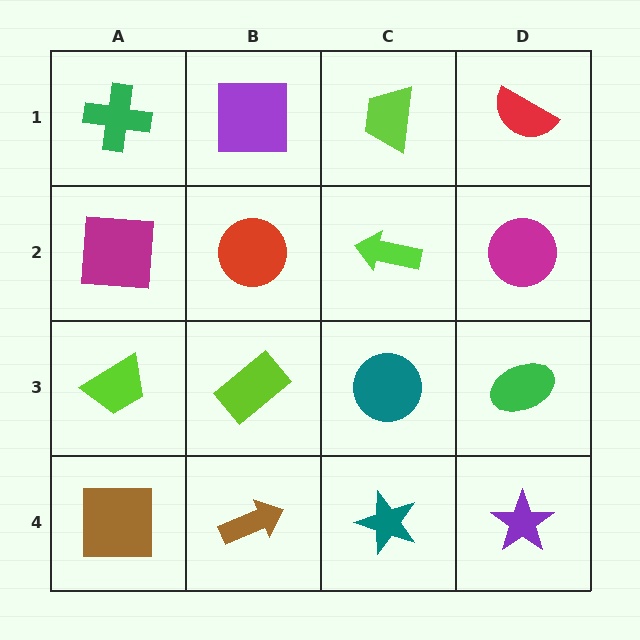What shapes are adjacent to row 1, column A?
A magenta square (row 2, column A), a purple square (row 1, column B).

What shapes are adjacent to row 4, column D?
A green ellipse (row 3, column D), a teal star (row 4, column C).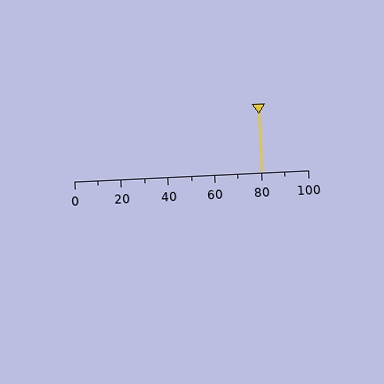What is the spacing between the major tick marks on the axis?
The major ticks are spaced 20 apart.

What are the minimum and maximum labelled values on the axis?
The axis runs from 0 to 100.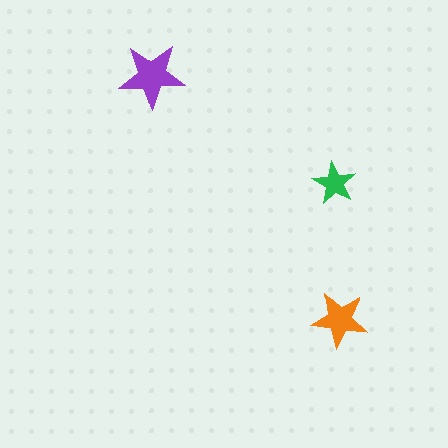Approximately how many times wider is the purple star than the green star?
About 1.5 times wider.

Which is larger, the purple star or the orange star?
The purple one.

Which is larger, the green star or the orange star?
The orange one.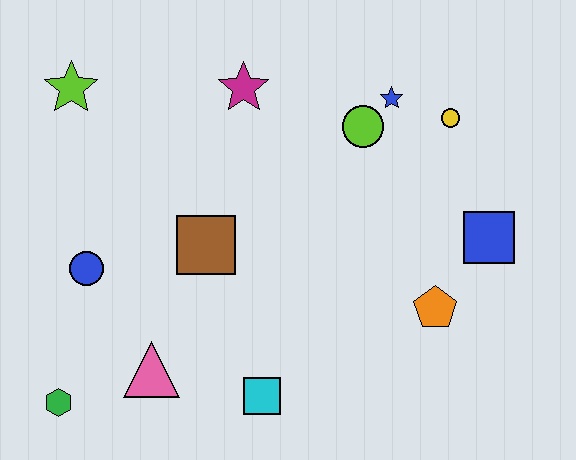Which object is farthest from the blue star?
The green hexagon is farthest from the blue star.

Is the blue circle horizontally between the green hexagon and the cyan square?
Yes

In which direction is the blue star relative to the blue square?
The blue star is above the blue square.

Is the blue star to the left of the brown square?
No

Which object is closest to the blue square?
The orange pentagon is closest to the blue square.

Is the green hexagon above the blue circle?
No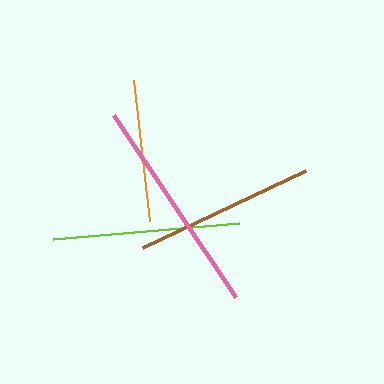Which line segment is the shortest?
The orange line is the shortest at approximately 142 pixels.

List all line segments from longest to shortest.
From longest to shortest: pink, lime, brown, orange.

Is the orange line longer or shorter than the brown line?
The brown line is longer than the orange line.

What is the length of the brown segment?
The brown segment is approximately 180 pixels long.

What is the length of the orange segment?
The orange segment is approximately 142 pixels long.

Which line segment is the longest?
The pink line is the longest at approximately 219 pixels.